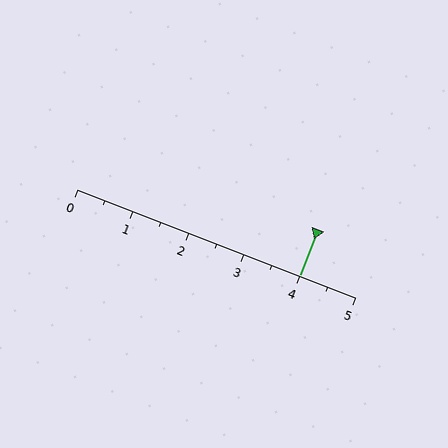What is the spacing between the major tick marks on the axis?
The major ticks are spaced 1 apart.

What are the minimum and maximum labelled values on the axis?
The axis runs from 0 to 5.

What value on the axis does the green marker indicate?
The marker indicates approximately 4.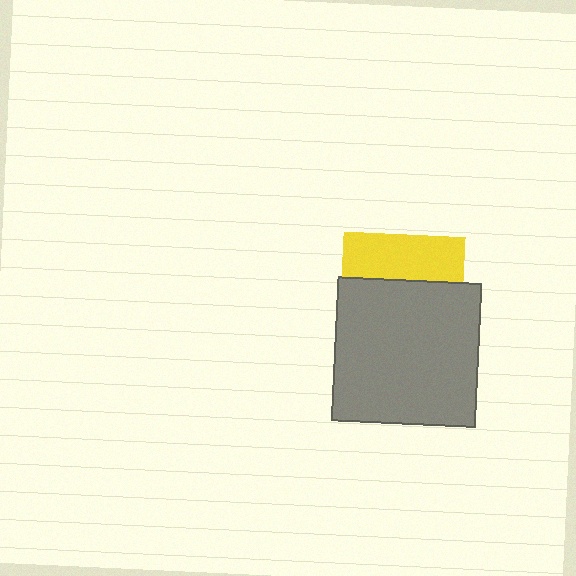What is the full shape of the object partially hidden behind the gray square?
The partially hidden object is a yellow square.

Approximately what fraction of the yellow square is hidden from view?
Roughly 64% of the yellow square is hidden behind the gray square.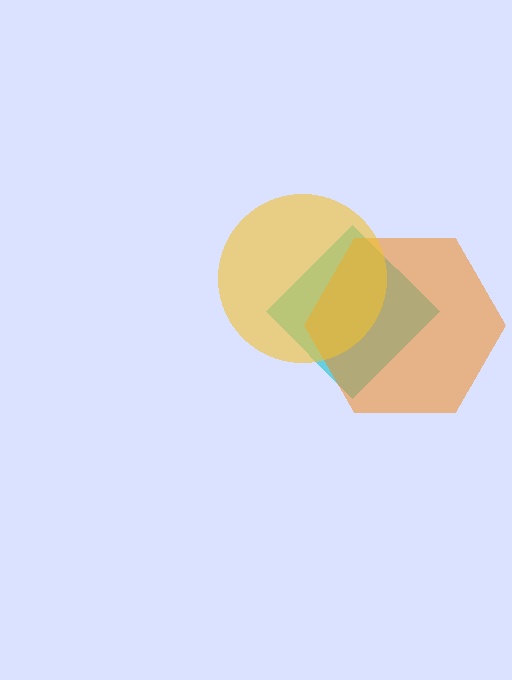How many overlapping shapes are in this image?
There are 3 overlapping shapes in the image.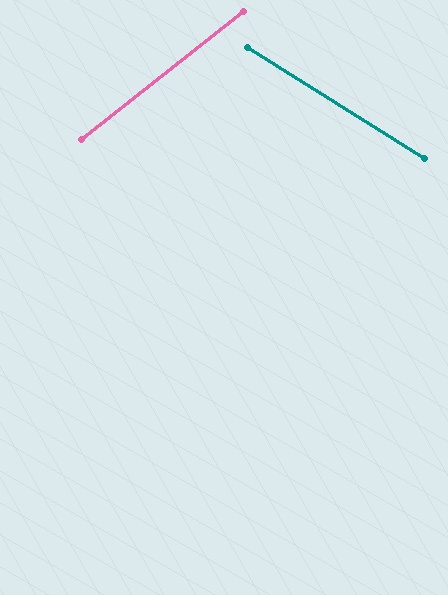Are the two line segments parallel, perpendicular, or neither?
Neither parallel nor perpendicular — they differ by about 70°.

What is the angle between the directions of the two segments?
Approximately 70 degrees.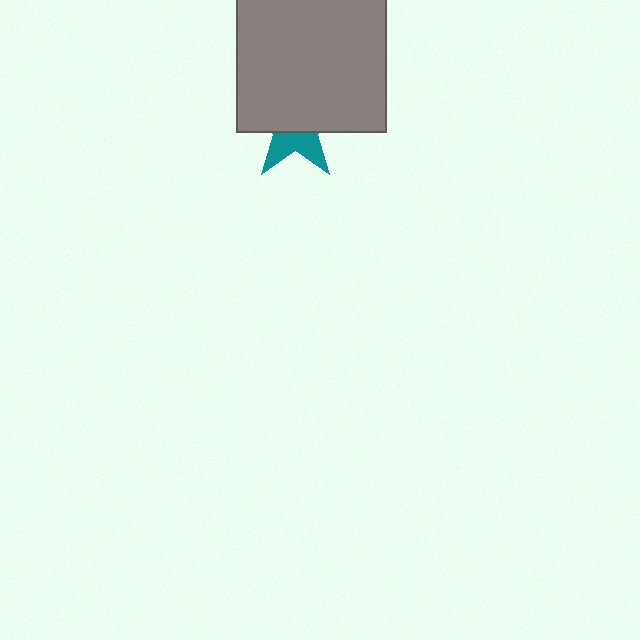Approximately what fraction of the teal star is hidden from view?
Roughly 64% of the teal star is hidden behind the gray square.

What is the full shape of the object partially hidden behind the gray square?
The partially hidden object is a teal star.